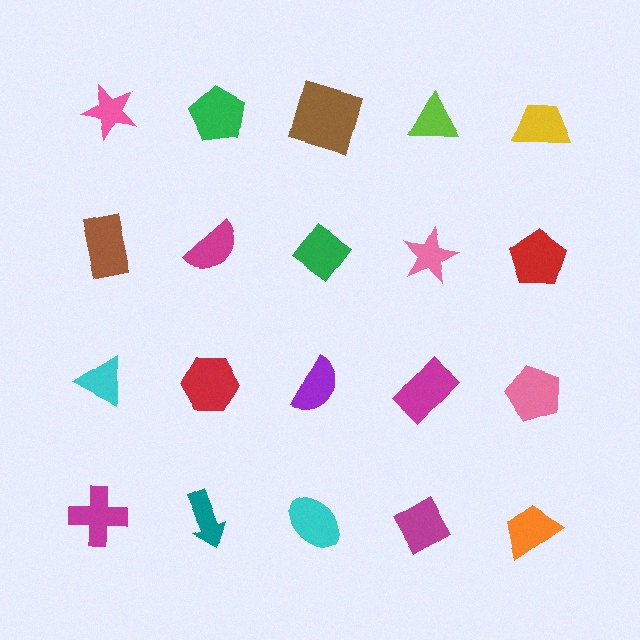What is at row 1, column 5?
A yellow trapezoid.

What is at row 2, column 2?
A magenta semicircle.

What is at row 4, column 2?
A teal arrow.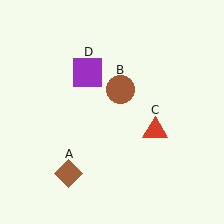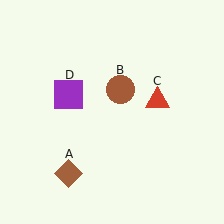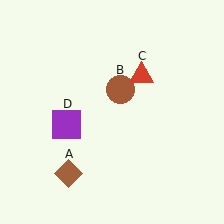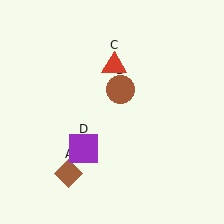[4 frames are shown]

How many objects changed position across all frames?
2 objects changed position: red triangle (object C), purple square (object D).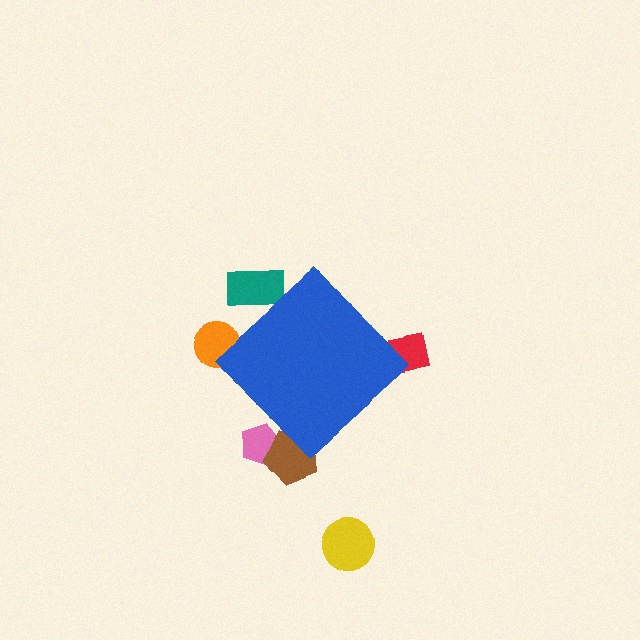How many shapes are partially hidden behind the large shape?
5 shapes are partially hidden.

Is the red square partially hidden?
Yes, the red square is partially hidden behind the blue diamond.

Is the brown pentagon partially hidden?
Yes, the brown pentagon is partially hidden behind the blue diamond.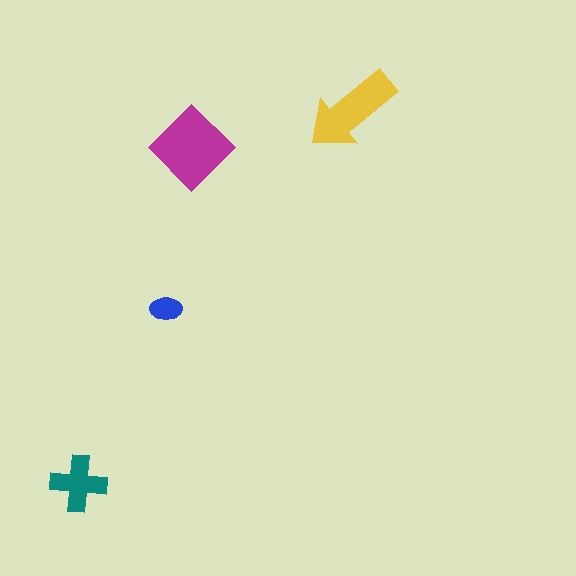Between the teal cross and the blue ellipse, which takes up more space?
The teal cross.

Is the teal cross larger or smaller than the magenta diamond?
Smaller.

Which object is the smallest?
The blue ellipse.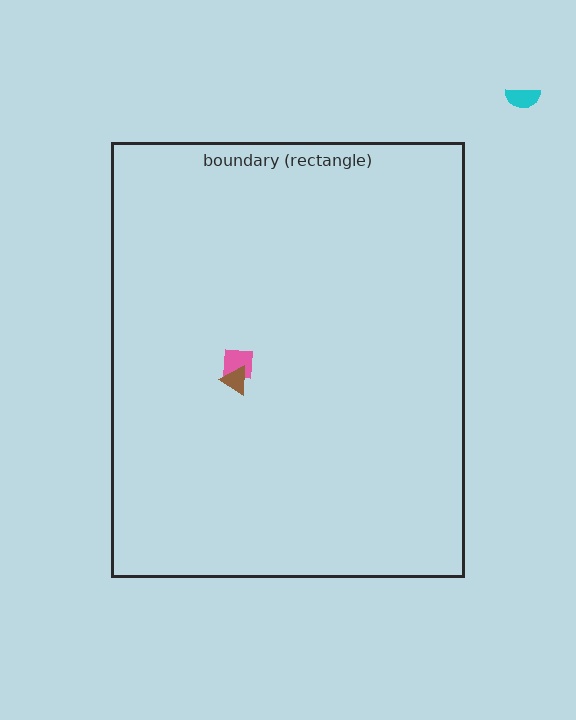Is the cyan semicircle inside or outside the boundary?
Outside.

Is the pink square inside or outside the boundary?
Inside.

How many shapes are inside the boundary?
2 inside, 1 outside.